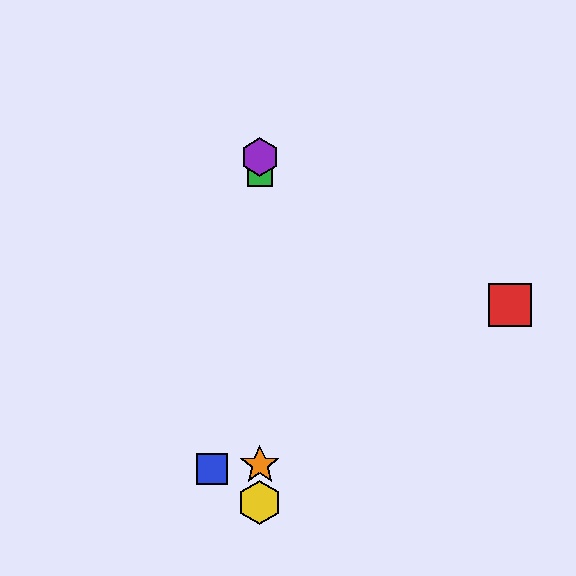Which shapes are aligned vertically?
The green square, the yellow hexagon, the purple hexagon, the orange star are aligned vertically.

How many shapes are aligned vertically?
4 shapes (the green square, the yellow hexagon, the purple hexagon, the orange star) are aligned vertically.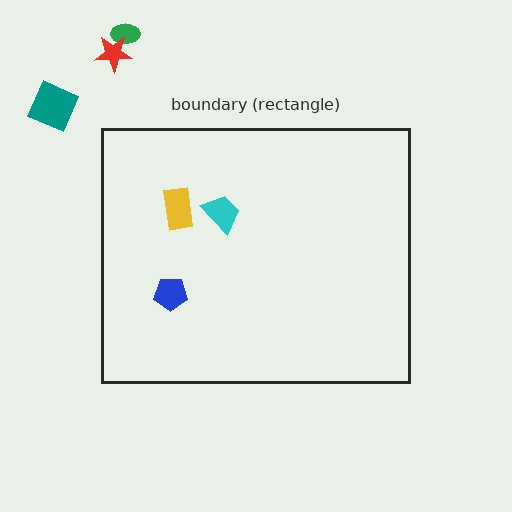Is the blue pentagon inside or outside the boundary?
Inside.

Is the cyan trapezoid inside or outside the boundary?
Inside.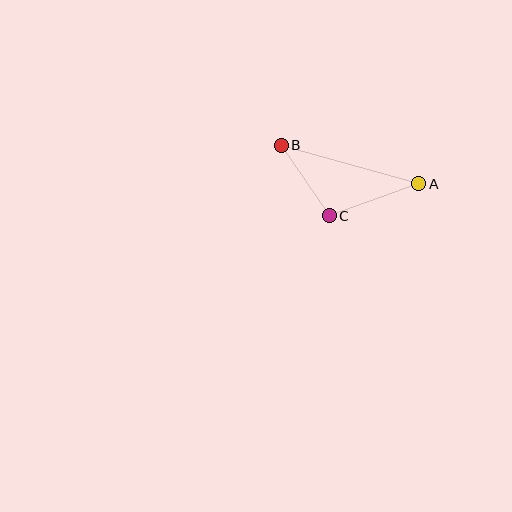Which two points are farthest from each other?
Points A and B are farthest from each other.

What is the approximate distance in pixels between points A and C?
The distance between A and C is approximately 95 pixels.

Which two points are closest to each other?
Points B and C are closest to each other.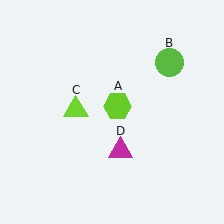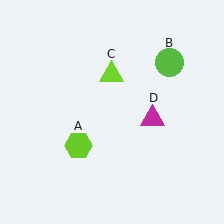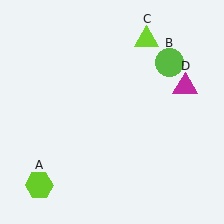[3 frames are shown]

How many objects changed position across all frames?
3 objects changed position: lime hexagon (object A), lime triangle (object C), magenta triangle (object D).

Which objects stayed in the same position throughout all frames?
Lime circle (object B) remained stationary.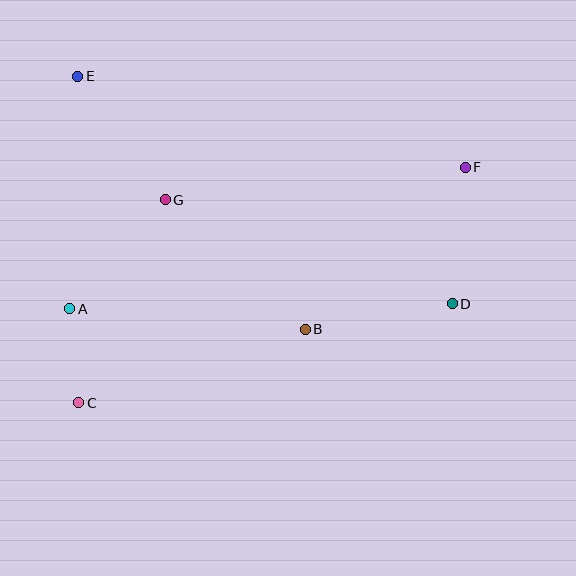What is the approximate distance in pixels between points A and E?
The distance between A and E is approximately 233 pixels.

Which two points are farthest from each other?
Points C and F are farthest from each other.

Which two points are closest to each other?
Points A and C are closest to each other.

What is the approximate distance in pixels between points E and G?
The distance between E and G is approximately 151 pixels.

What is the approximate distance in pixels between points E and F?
The distance between E and F is approximately 398 pixels.